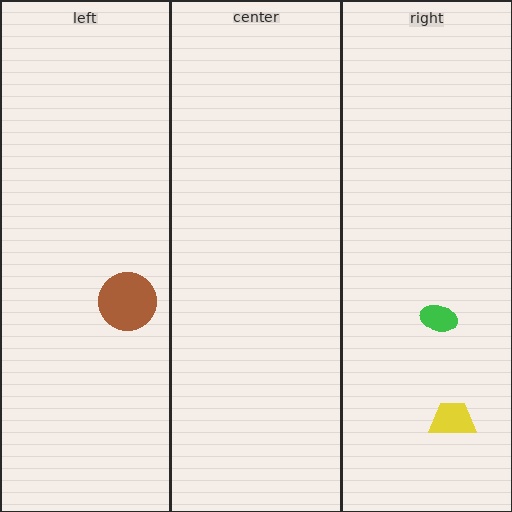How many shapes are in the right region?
2.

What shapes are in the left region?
The brown circle.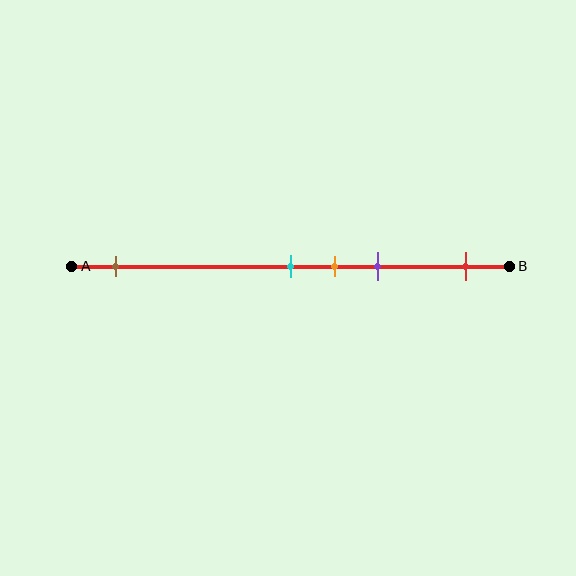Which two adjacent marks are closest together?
The cyan and orange marks are the closest adjacent pair.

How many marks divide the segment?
There are 5 marks dividing the segment.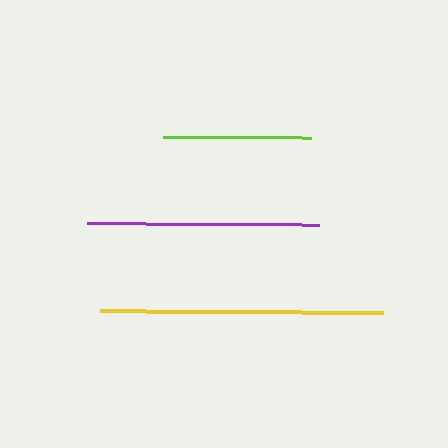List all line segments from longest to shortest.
From longest to shortest: yellow, purple, lime.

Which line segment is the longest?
The yellow line is the longest at approximately 283 pixels.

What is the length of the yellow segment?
The yellow segment is approximately 283 pixels long.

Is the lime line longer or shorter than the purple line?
The purple line is longer than the lime line.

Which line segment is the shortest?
The lime line is the shortest at approximately 148 pixels.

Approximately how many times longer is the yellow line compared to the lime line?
The yellow line is approximately 1.9 times the length of the lime line.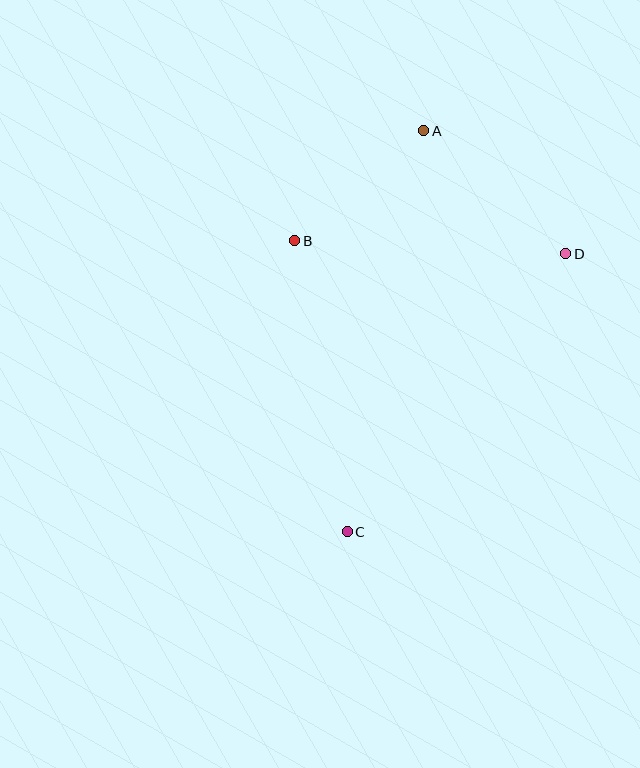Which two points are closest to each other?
Points A and B are closest to each other.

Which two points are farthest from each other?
Points A and C are farthest from each other.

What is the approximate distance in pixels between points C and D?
The distance between C and D is approximately 353 pixels.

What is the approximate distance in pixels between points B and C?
The distance between B and C is approximately 295 pixels.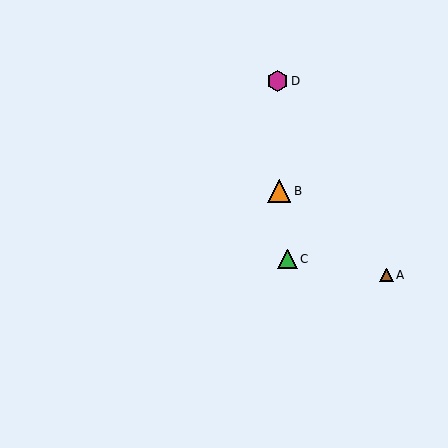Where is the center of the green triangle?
The center of the green triangle is at (288, 259).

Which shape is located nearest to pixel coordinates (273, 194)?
The orange triangle (labeled B) at (279, 191) is nearest to that location.